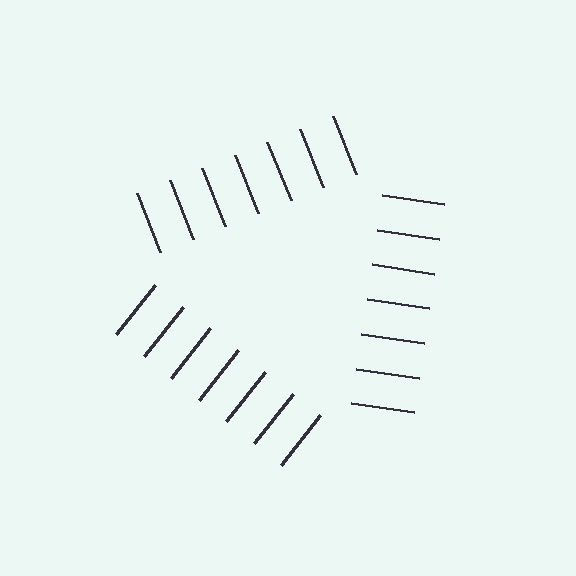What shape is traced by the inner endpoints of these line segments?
An illusory triangle — the line segments terminate on its edges but no continuous stroke is drawn.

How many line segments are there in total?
21 — 7 along each of the 3 edges.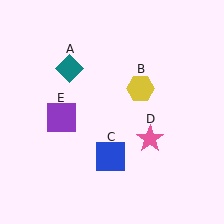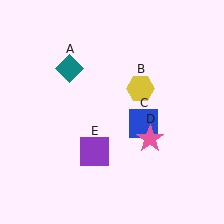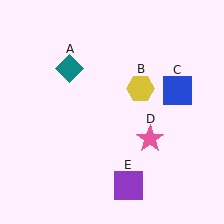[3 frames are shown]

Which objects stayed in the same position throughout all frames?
Teal diamond (object A) and yellow hexagon (object B) and pink star (object D) remained stationary.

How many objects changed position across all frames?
2 objects changed position: blue square (object C), purple square (object E).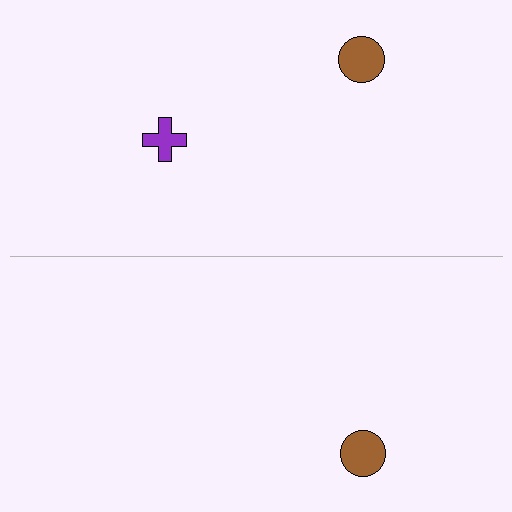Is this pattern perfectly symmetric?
No, the pattern is not perfectly symmetric. A purple cross is missing from the bottom side.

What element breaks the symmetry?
A purple cross is missing from the bottom side.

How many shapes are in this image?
There are 3 shapes in this image.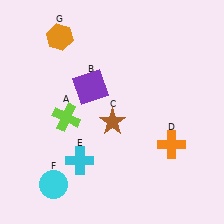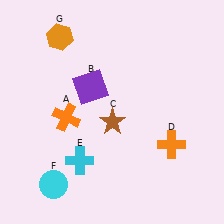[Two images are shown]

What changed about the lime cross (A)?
In Image 1, A is lime. In Image 2, it changed to orange.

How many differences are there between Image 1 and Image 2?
There is 1 difference between the two images.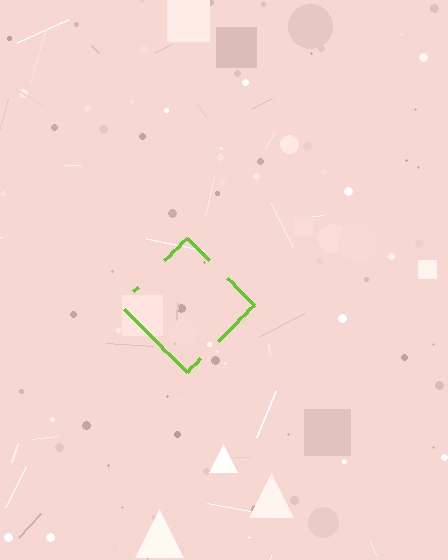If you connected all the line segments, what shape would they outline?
They would outline a diamond.